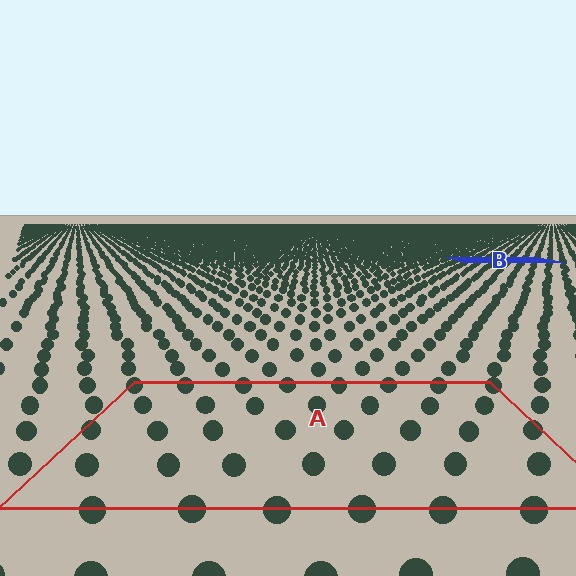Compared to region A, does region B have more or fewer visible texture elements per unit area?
Region B has more texture elements per unit area — they are packed more densely because it is farther away.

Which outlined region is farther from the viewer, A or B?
Region B is farther from the viewer — the texture elements inside it appear smaller and more densely packed.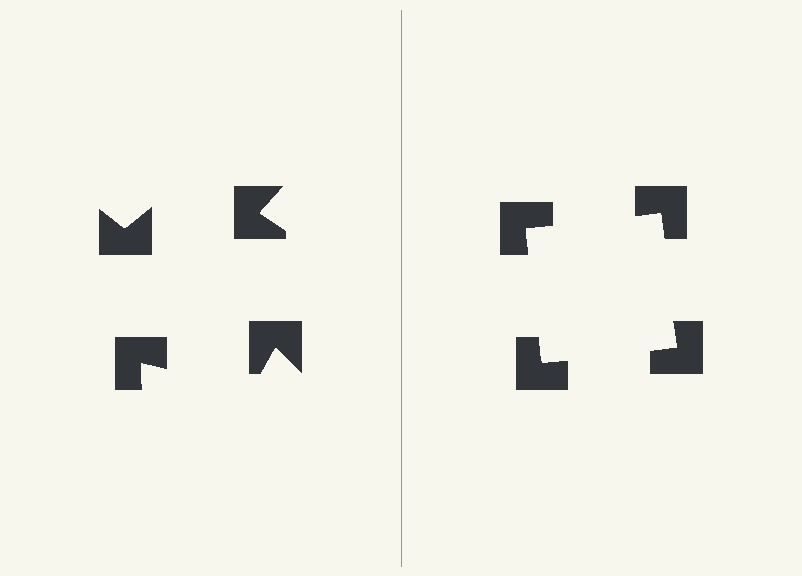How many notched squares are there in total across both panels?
8 — 4 on each side.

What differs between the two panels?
The notched squares are positioned identically on both sides; only the wedge orientations differ. On the right they align to a square; on the left they are misaligned.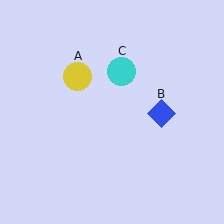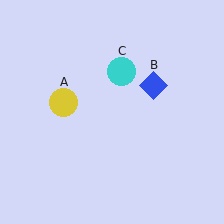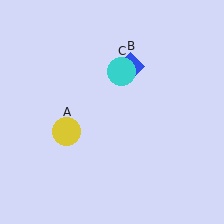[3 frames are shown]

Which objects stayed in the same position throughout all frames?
Cyan circle (object C) remained stationary.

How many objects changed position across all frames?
2 objects changed position: yellow circle (object A), blue diamond (object B).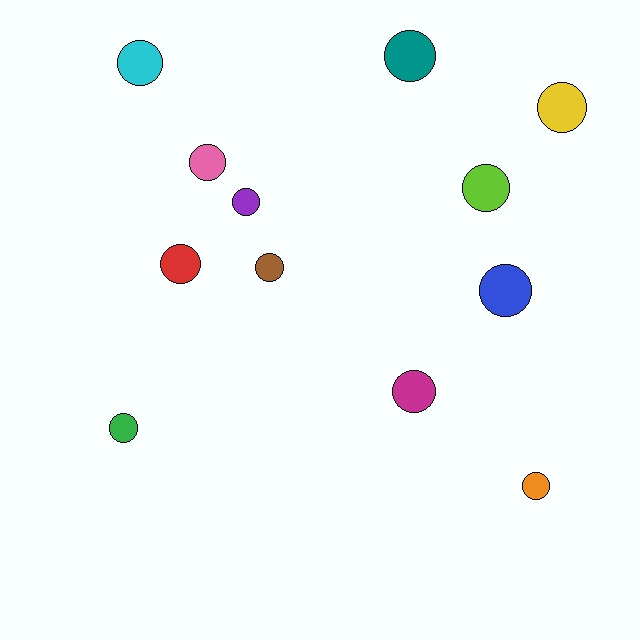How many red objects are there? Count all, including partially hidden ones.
There is 1 red object.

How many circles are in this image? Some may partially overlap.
There are 12 circles.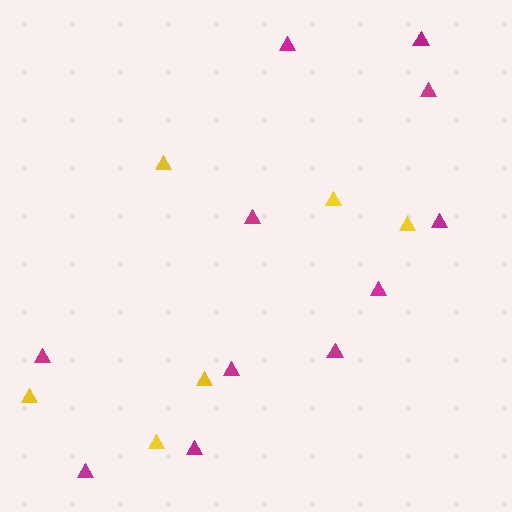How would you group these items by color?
There are 2 groups: one group of magenta triangles (11) and one group of yellow triangles (6).